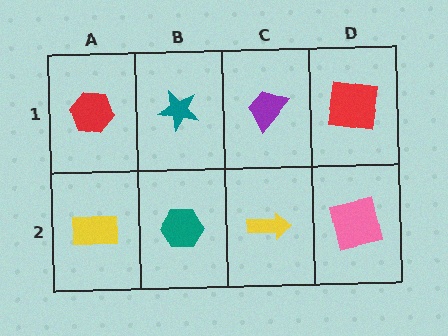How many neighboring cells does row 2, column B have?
3.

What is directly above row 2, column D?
A red square.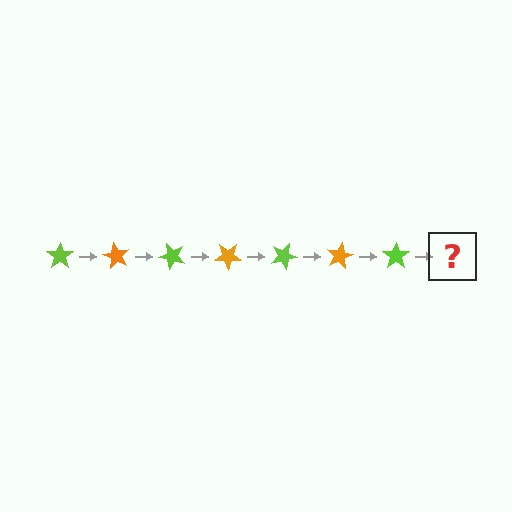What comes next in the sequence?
The next element should be an orange star, rotated 420 degrees from the start.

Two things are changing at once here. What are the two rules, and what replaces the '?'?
The two rules are that it rotates 60 degrees each step and the color cycles through lime and orange. The '?' should be an orange star, rotated 420 degrees from the start.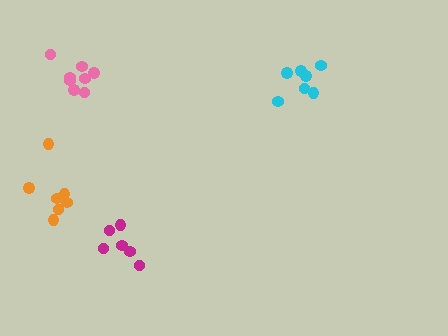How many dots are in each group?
Group 1: 8 dots, Group 2: 6 dots, Group 3: 7 dots, Group 4: 7 dots (28 total).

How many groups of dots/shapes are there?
There are 4 groups.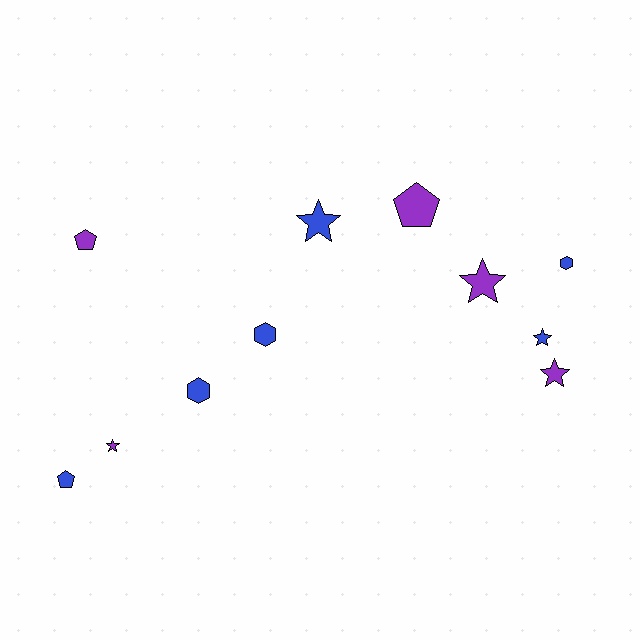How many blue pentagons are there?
There is 1 blue pentagon.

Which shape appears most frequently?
Star, with 5 objects.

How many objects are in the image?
There are 11 objects.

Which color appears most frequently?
Blue, with 6 objects.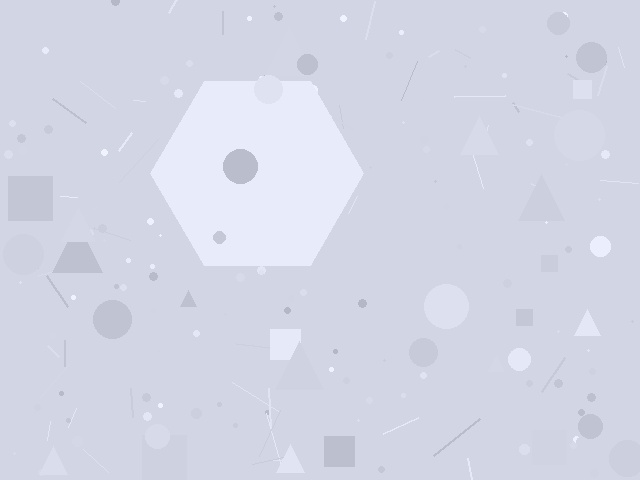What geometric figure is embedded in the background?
A hexagon is embedded in the background.